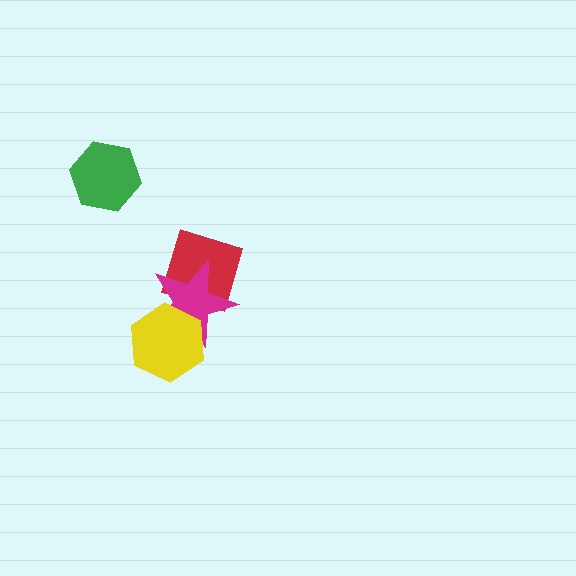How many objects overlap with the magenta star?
2 objects overlap with the magenta star.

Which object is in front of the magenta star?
The yellow hexagon is in front of the magenta star.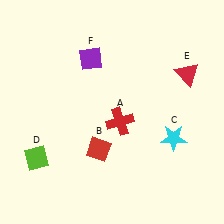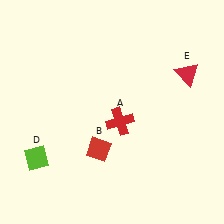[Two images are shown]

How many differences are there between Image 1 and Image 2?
There are 2 differences between the two images.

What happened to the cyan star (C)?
The cyan star (C) was removed in Image 2. It was in the bottom-right area of Image 1.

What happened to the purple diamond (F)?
The purple diamond (F) was removed in Image 2. It was in the top-left area of Image 1.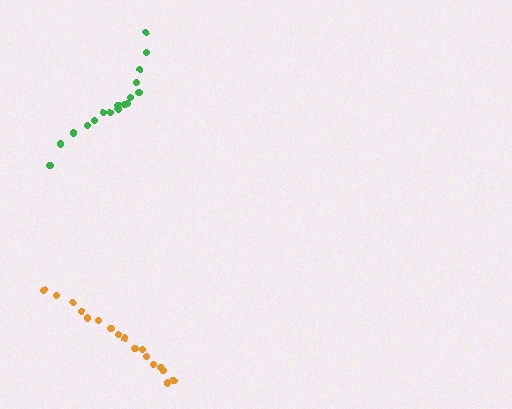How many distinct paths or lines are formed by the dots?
There are 2 distinct paths.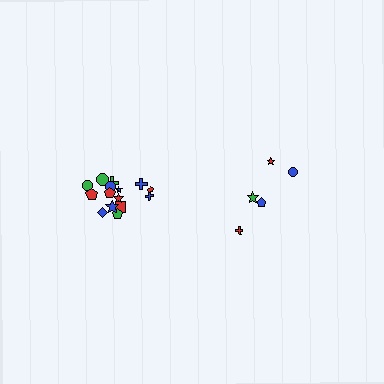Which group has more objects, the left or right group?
The left group.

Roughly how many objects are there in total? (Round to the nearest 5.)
Roughly 20 objects in total.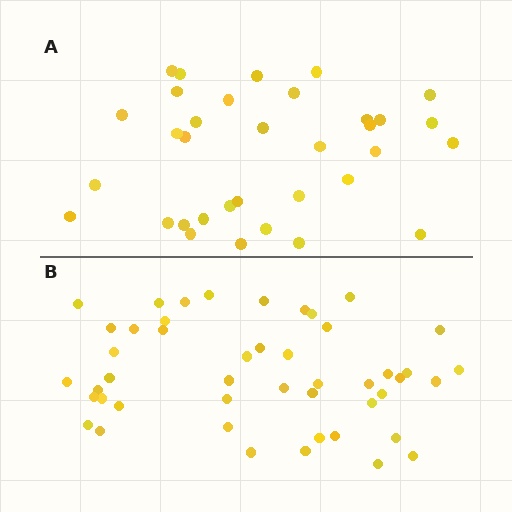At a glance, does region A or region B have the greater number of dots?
Region B (the bottom region) has more dots.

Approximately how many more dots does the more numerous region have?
Region B has approximately 15 more dots than region A.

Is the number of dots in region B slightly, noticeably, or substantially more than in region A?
Region B has noticeably more, but not dramatically so. The ratio is roughly 1.4 to 1.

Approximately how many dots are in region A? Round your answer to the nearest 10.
About 30 dots. (The exact count is 34, which rounds to 30.)